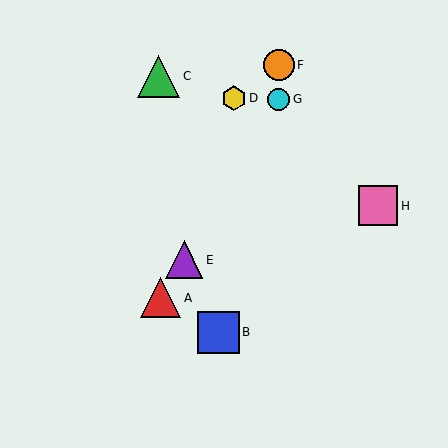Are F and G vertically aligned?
Yes, both are at x≈279.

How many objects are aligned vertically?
2 objects (F, G) are aligned vertically.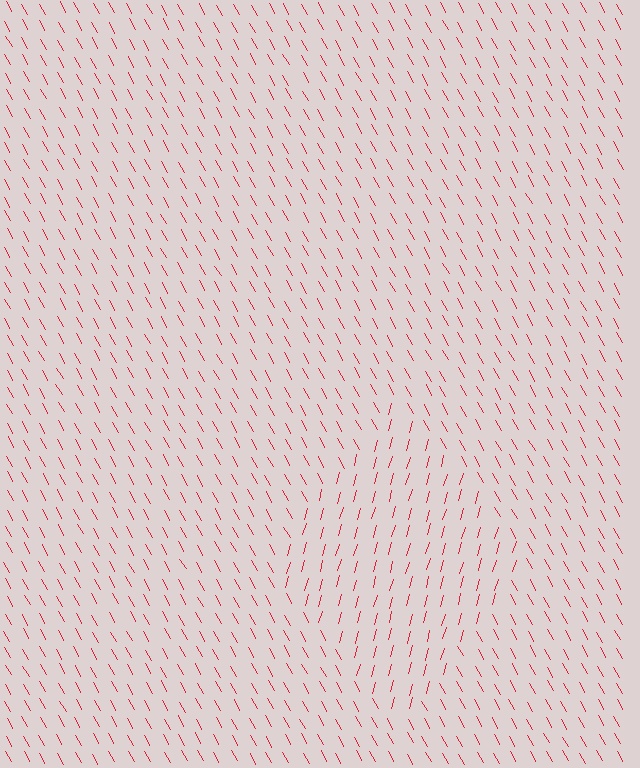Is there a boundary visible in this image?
Yes, there is a texture boundary formed by a change in line orientation.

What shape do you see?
I see a diamond.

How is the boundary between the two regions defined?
The boundary is defined purely by a change in line orientation (approximately 45 degrees difference). All lines are the same color and thickness.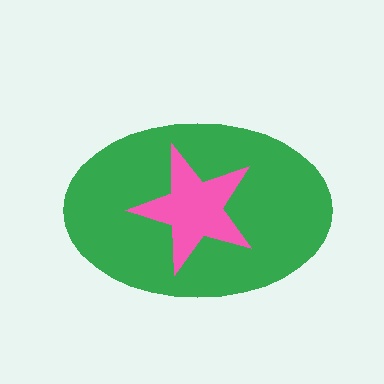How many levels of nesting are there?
2.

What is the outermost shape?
The green ellipse.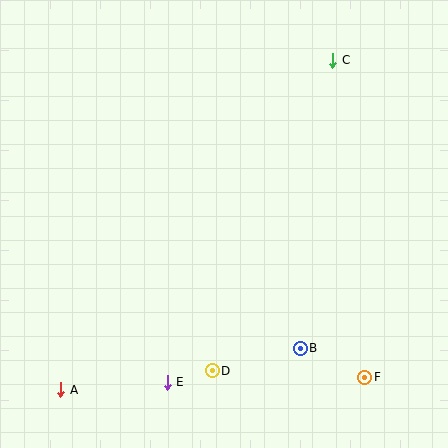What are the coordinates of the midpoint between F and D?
The midpoint between F and D is at (289, 374).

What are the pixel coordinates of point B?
Point B is at (300, 348).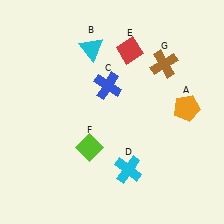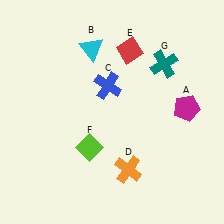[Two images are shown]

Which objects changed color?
A changed from orange to magenta. D changed from cyan to orange. G changed from brown to teal.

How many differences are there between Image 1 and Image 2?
There are 3 differences between the two images.